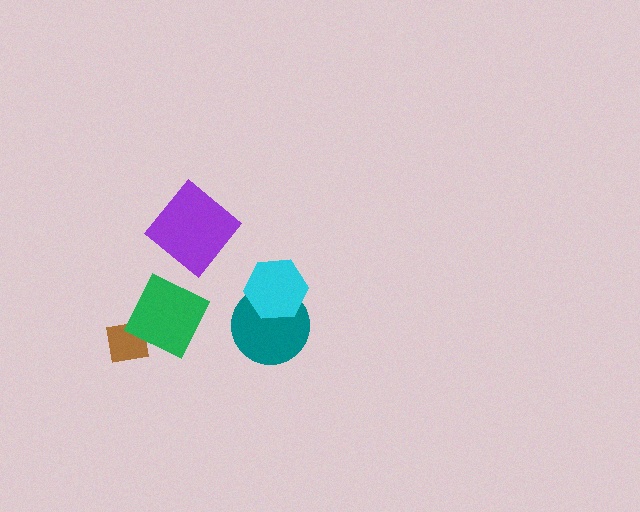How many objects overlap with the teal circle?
1 object overlaps with the teal circle.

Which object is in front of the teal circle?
The cyan hexagon is in front of the teal circle.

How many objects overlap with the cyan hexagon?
1 object overlaps with the cyan hexagon.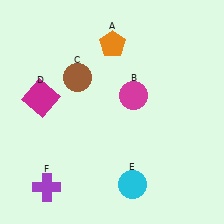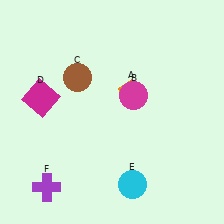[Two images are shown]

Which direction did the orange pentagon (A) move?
The orange pentagon (A) moved down.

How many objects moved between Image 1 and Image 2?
1 object moved between the two images.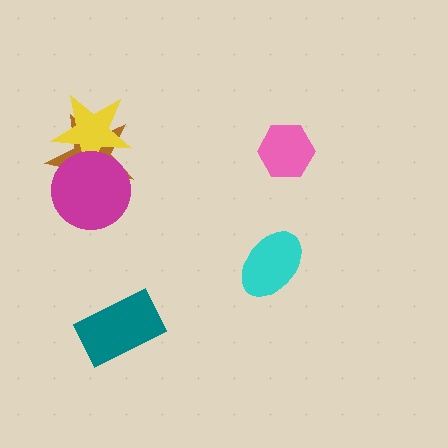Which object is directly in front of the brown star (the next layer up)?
The yellow star is directly in front of the brown star.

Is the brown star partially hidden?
Yes, it is partially covered by another shape.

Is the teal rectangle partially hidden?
No, no other shape covers it.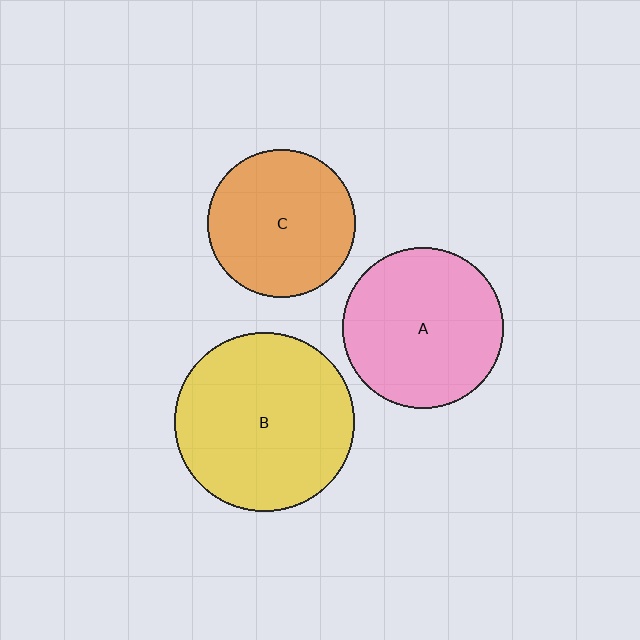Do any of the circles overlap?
No, none of the circles overlap.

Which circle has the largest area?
Circle B (yellow).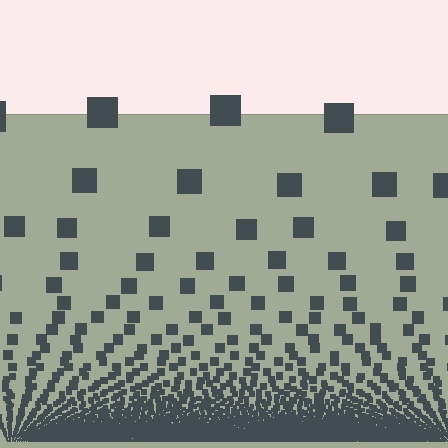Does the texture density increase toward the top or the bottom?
Density increases toward the bottom.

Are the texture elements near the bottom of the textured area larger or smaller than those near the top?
Smaller. The gradient is inverted — elements near the bottom are smaller and denser.